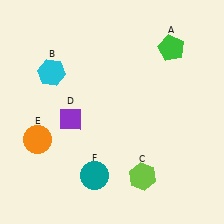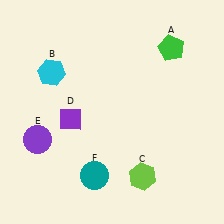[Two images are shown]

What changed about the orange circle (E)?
In Image 1, E is orange. In Image 2, it changed to purple.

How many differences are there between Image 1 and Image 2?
There is 1 difference between the two images.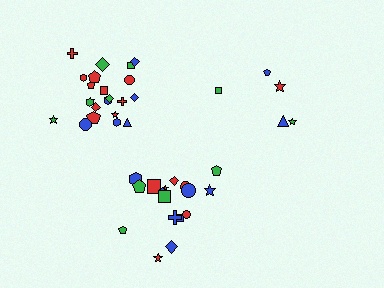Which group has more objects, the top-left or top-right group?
The top-left group.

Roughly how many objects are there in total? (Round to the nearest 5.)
Roughly 45 objects in total.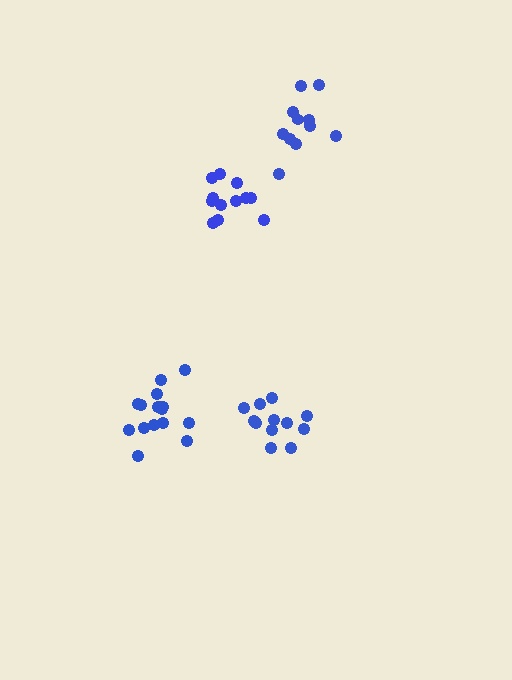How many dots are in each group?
Group 1: 11 dots, Group 2: 12 dots, Group 3: 12 dots, Group 4: 16 dots (51 total).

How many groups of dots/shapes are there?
There are 4 groups.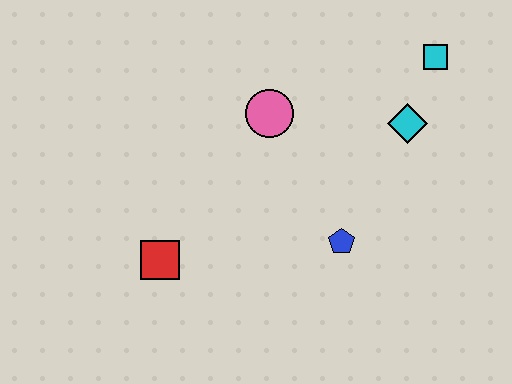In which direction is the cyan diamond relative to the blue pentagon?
The cyan diamond is above the blue pentagon.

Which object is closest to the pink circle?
The cyan diamond is closest to the pink circle.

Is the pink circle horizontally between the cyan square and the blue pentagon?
No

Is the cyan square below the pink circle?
No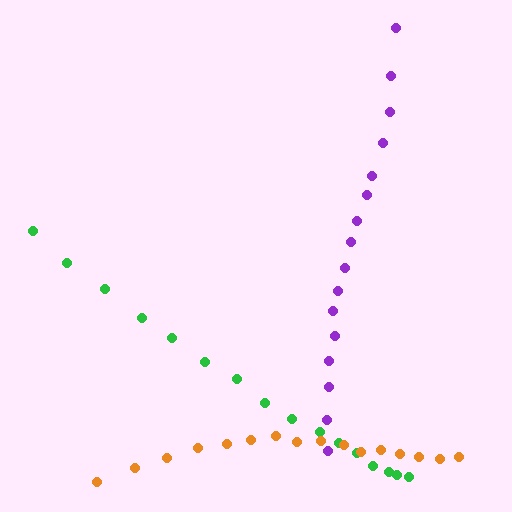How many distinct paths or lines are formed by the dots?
There are 3 distinct paths.